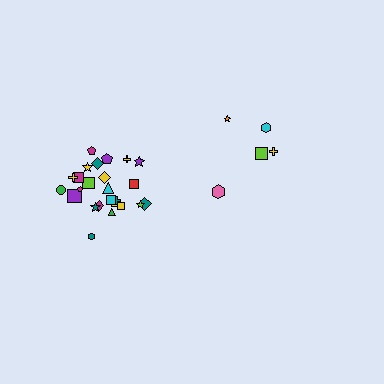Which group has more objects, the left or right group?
The left group.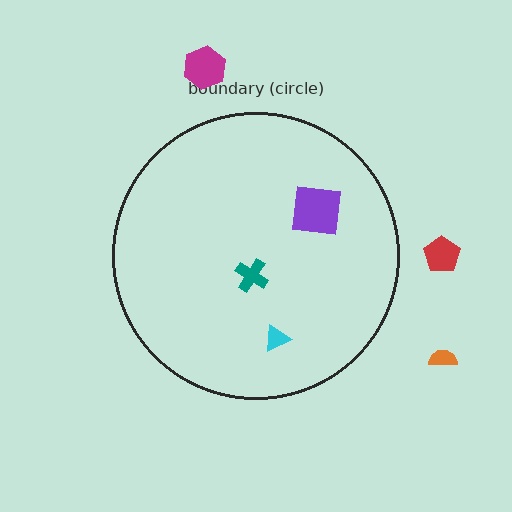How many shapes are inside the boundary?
3 inside, 3 outside.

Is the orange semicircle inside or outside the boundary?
Outside.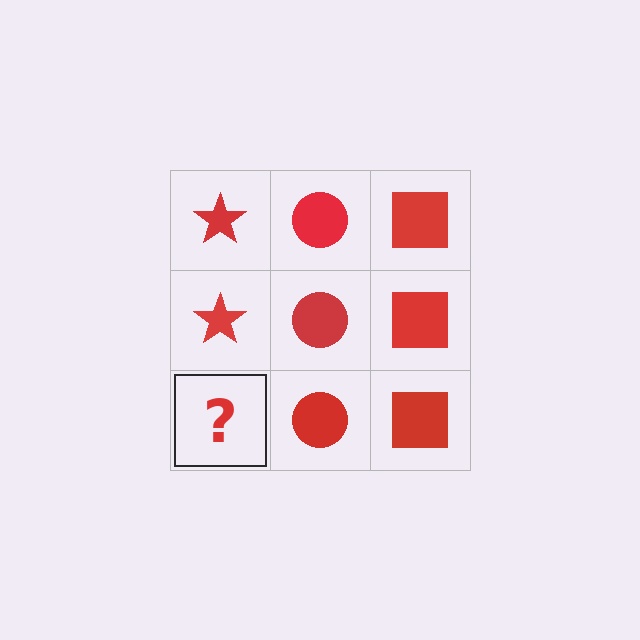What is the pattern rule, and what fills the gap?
The rule is that each column has a consistent shape. The gap should be filled with a red star.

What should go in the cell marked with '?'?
The missing cell should contain a red star.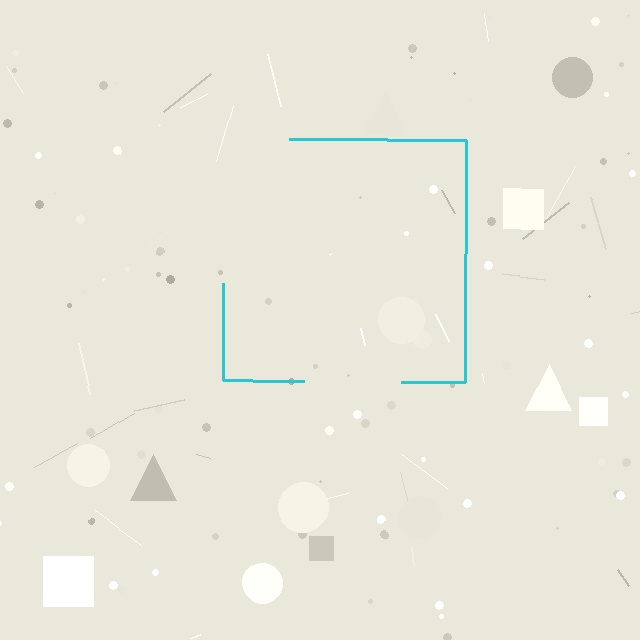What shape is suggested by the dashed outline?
The dashed outline suggests a square.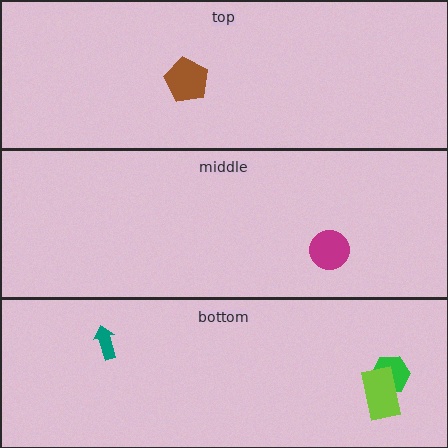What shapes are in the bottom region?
The teal arrow, the green hexagon, the lime rectangle.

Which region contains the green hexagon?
The bottom region.